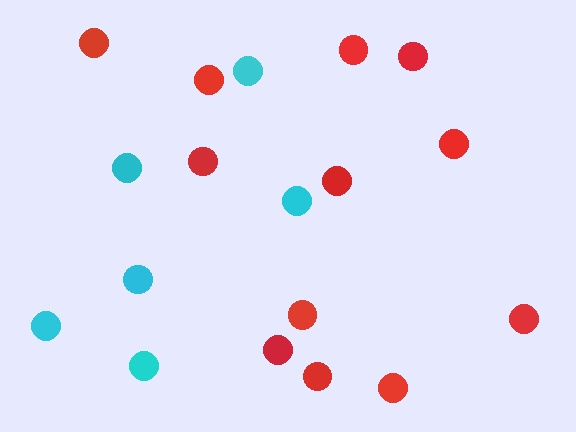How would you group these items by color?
There are 2 groups: one group of cyan circles (6) and one group of red circles (12).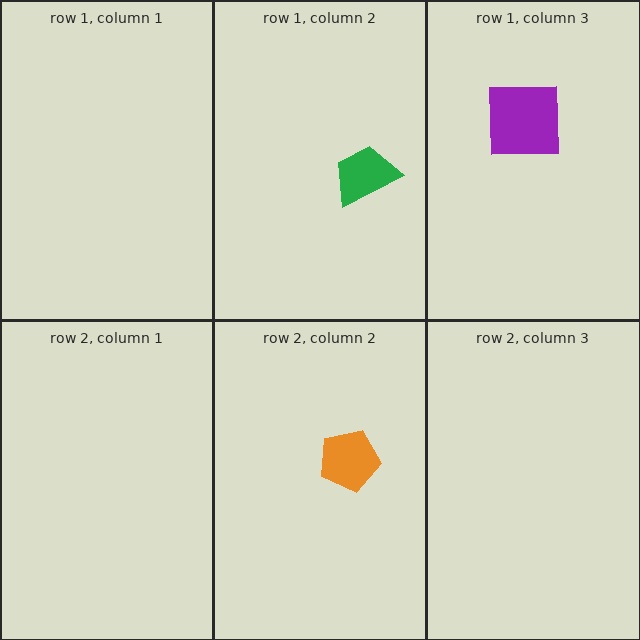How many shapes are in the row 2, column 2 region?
1.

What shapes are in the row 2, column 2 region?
The orange pentagon.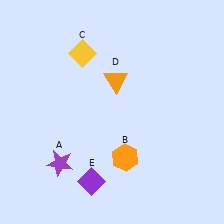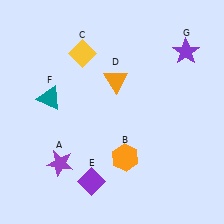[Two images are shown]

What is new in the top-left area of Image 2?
A teal triangle (F) was added in the top-left area of Image 2.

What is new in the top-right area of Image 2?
A purple star (G) was added in the top-right area of Image 2.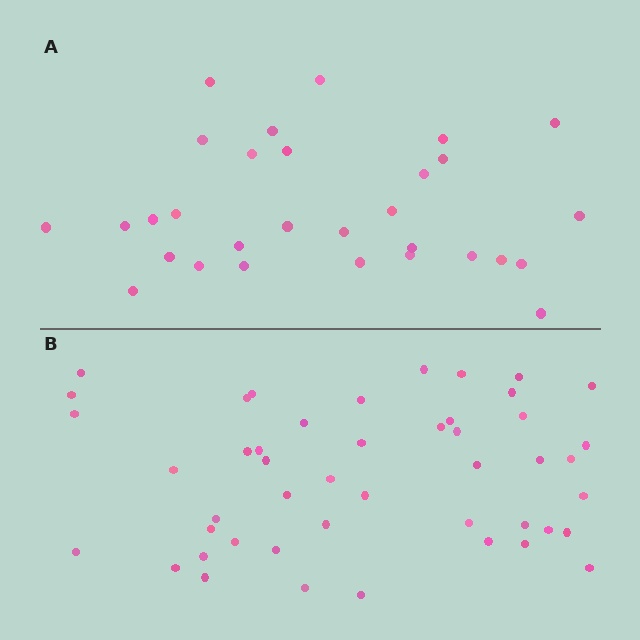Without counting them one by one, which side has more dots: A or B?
Region B (the bottom region) has more dots.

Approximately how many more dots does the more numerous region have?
Region B has approximately 15 more dots than region A.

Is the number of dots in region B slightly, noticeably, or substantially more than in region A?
Region B has substantially more. The ratio is roughly 1.6 to 1.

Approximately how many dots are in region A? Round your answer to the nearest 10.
About 30 dots.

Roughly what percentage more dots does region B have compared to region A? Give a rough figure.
About 55% more.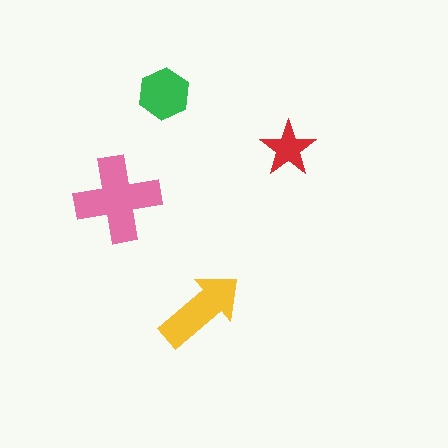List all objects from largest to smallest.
The pink cross, the yellow arrow, the green hexagon, the red star.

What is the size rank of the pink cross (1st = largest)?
1st.